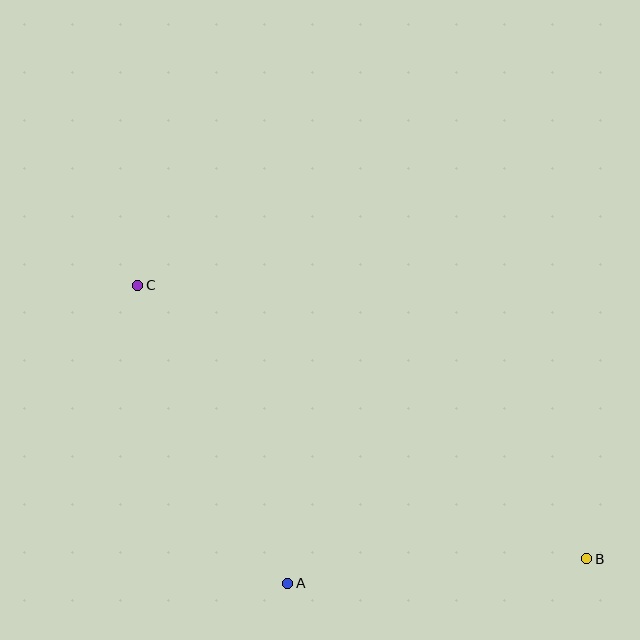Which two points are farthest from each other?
Points B and C are farthest from each other.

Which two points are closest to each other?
Points A and B are closest to each other.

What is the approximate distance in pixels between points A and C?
The distance between A and C is approximately 334 pixels.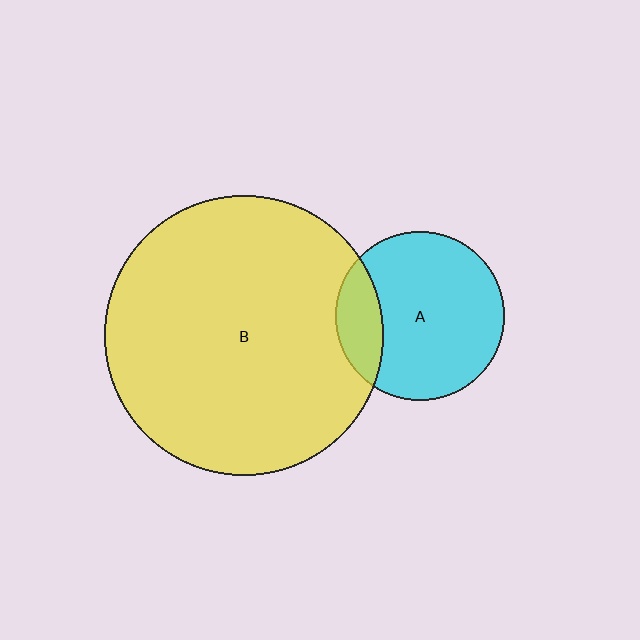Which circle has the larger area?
Circle B (yellow).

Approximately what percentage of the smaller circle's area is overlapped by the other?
Approximately 20%.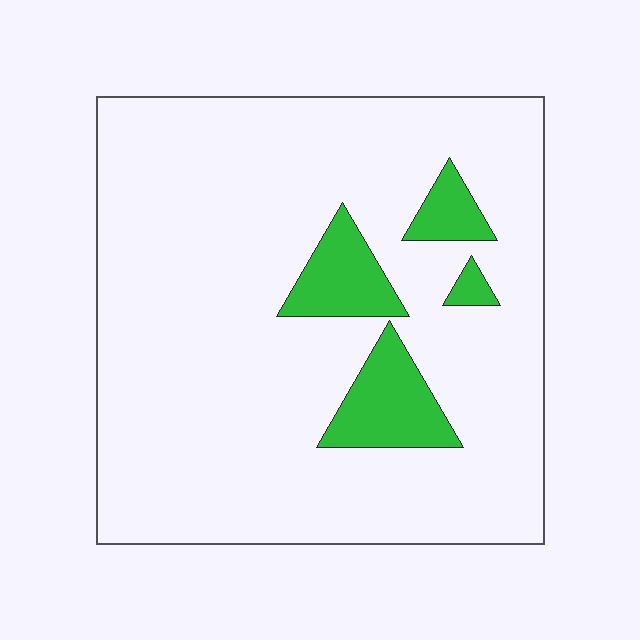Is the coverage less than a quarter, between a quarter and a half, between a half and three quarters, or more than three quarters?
Less than a quarter.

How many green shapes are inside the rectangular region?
4.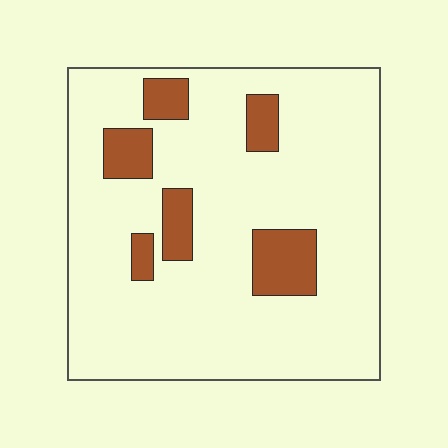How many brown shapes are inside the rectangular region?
6.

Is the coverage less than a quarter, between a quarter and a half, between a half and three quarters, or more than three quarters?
Less than a quarter.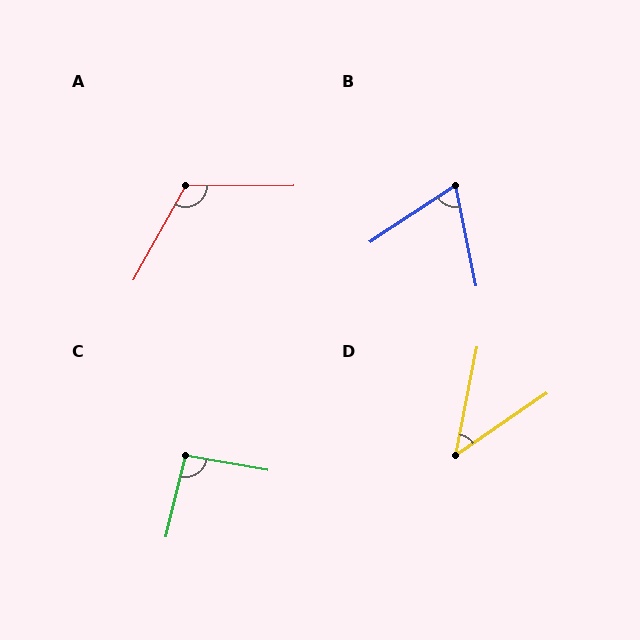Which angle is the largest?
A, at approximately 119 degrees.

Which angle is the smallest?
D, at approximately 44 degrees.